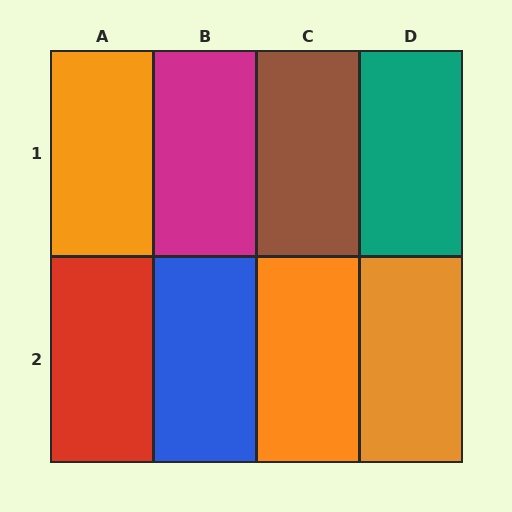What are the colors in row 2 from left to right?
Red, blue, orange, orange.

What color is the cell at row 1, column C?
Brown.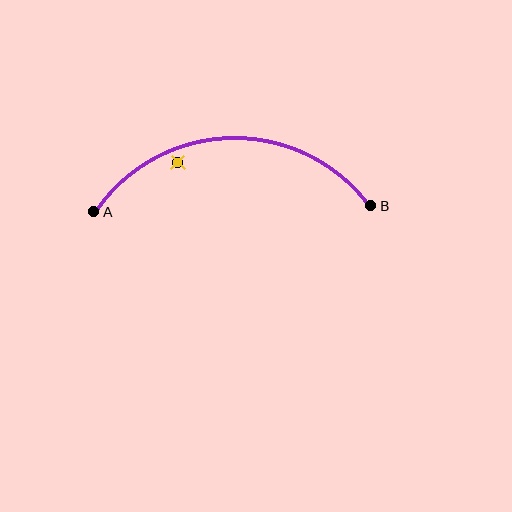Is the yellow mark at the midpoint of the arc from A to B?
No — the yellow mark does not lie on the arc at all. It sits slightly inside the curve.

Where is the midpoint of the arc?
The arc midpoint is the point on the curve farthest from the straight line joining A and B. It sits above that line.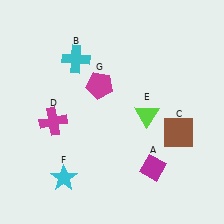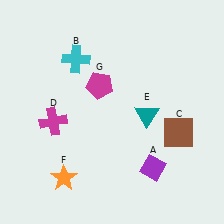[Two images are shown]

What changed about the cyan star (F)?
In Image 1, F is cyan. In Image 2, it changed to orange.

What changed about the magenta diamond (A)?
In Image 1, A is magenta. In Image 2, it changed to purple.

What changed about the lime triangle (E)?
In Image 1, E is lime. In Image 2, it changed to teal.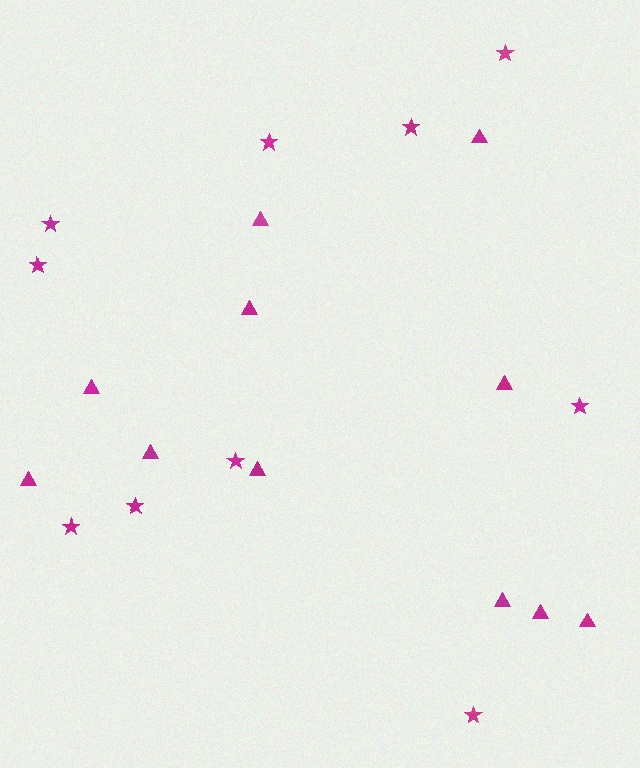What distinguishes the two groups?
There are 2 groups: one group of stars (10) and one group of triangles (11).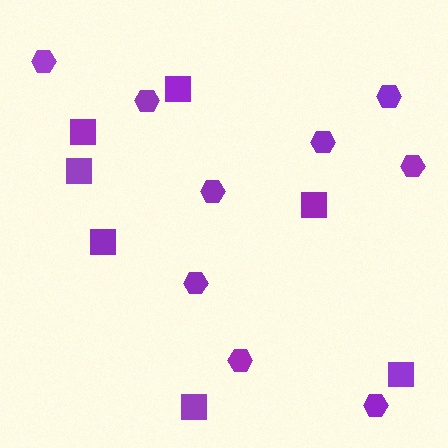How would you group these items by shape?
There are 2 groups: one group of hexagons (9) and one group of squares (7).